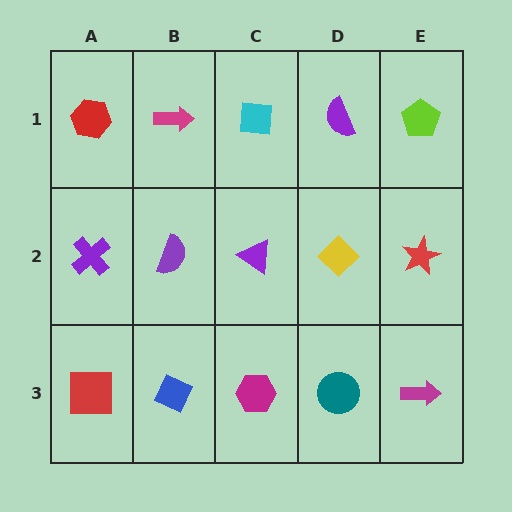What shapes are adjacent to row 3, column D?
A yellow diamond (row 2, column D), a magenta hexagon (row 3, column C), a magenta arrow (row 3, column E).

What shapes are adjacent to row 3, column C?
A purple triangle (row 2, column C), a blue diamond (row 3, column B), a teal circle (row 3, column D).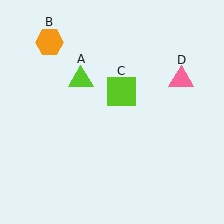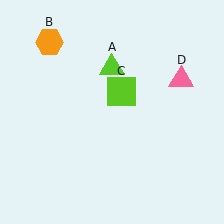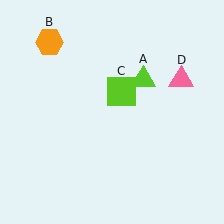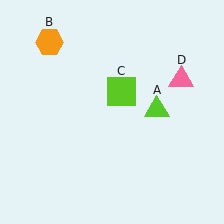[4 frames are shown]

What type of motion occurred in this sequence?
The lime triangle (object A) rotated clockwise around the center of the scene.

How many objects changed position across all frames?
1 object changed position: lime triangle (object A).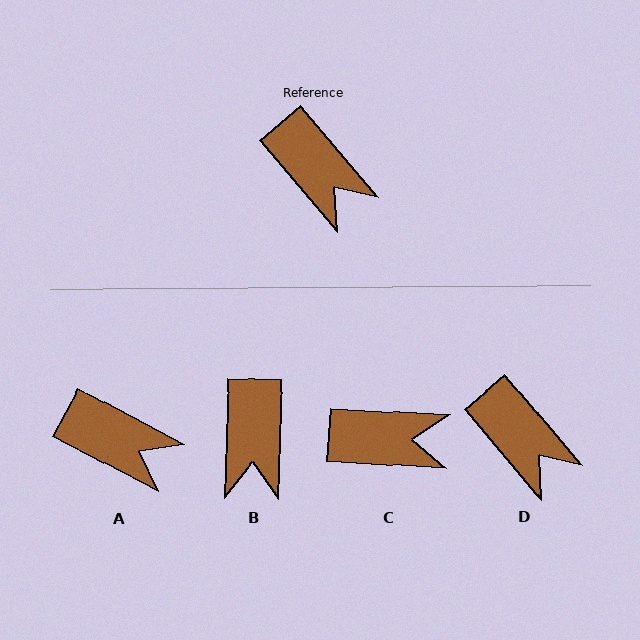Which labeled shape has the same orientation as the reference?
D.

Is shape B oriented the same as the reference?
No, it is off by about 43 degrees.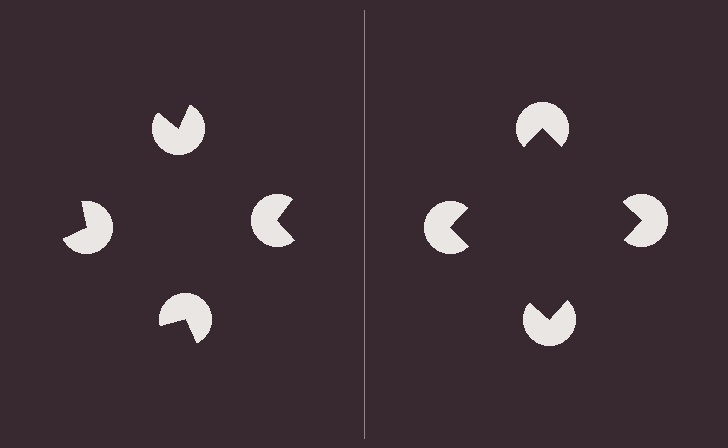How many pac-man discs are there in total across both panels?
8 — 4 on each side.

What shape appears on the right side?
An illusory square.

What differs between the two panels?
The pac-man discs are positioned identically on both sides; only the wedge orientations differ. On the right they align to a square; on the left they are misaligned.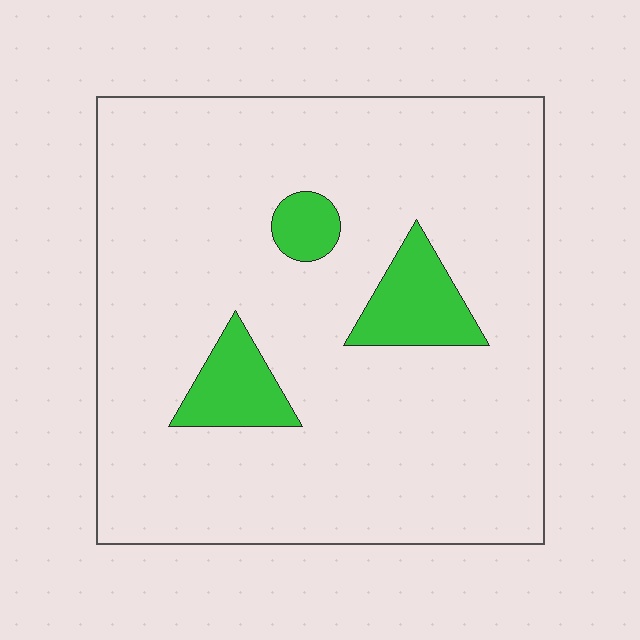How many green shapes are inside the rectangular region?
3.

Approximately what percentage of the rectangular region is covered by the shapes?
Approximately 10%.